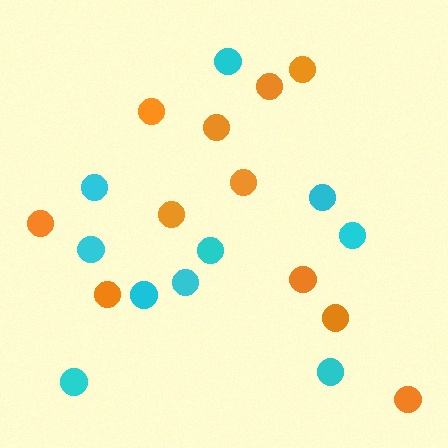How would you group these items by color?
There are 2 groups: one group of orange circles (11) and one group of cyan circles (10).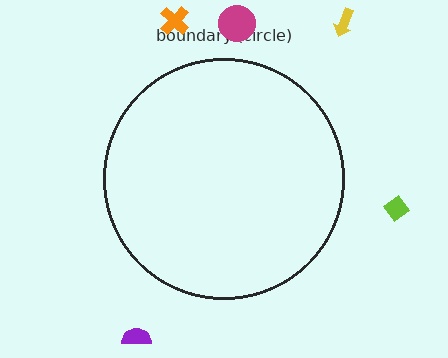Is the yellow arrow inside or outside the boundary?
Outside.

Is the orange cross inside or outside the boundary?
Outside.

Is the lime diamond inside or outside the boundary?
Outside.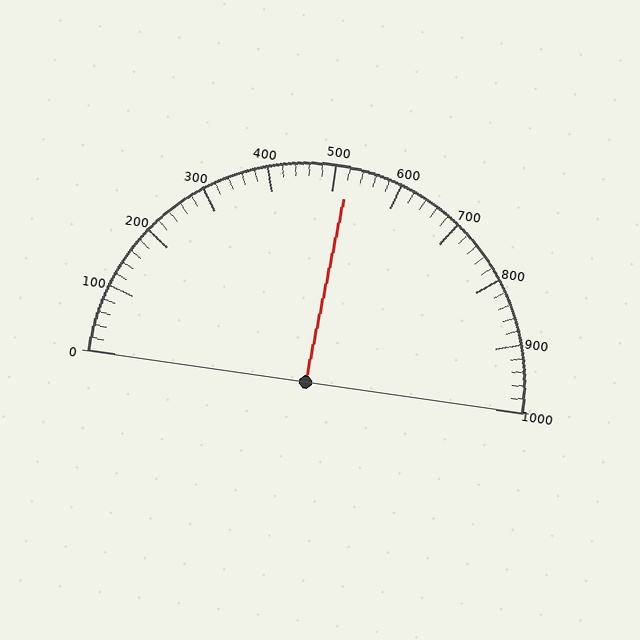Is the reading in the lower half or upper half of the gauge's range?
The reading is in the upper half of the range (0 to 1000).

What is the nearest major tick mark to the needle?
The nearest major tick mark is 500.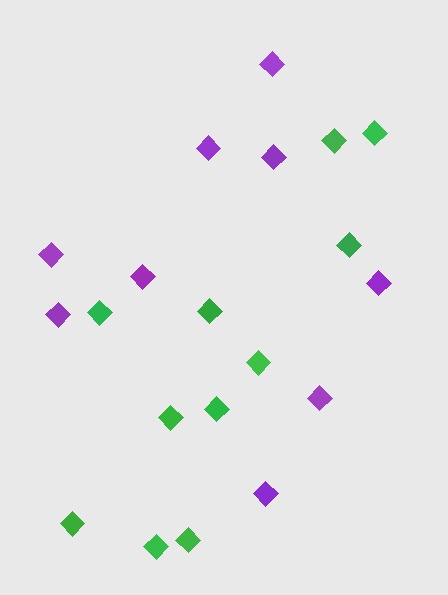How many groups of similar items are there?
There are 2 groups: one group of green diamonds (11) and one group of purple diamonds (9).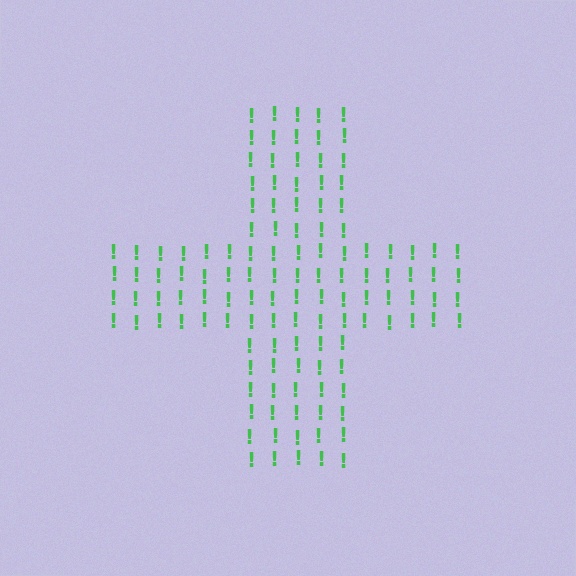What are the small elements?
The small elements are exclamation marks.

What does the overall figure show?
The overall figure shows a cross.